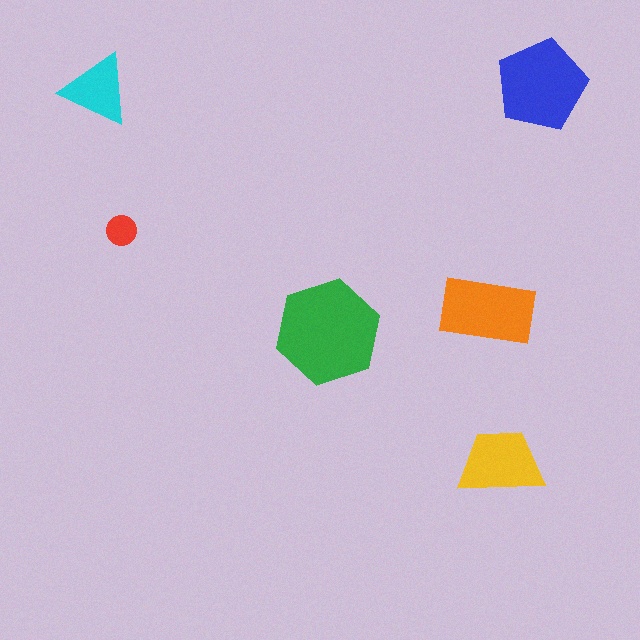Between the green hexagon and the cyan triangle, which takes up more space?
The green hexagon.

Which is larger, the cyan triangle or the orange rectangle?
The orange rectangle.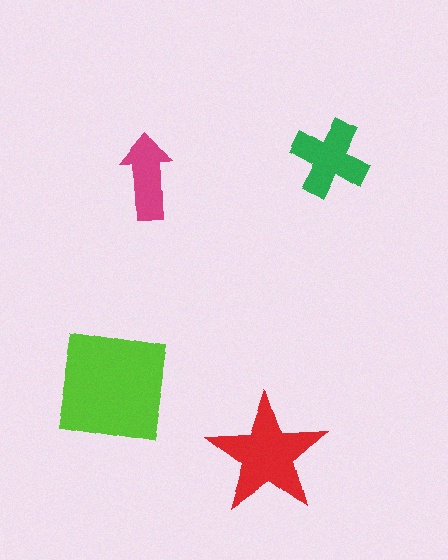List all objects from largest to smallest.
The lime square, the red star, the green cross, the magenta arrow.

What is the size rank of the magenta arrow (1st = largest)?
4th.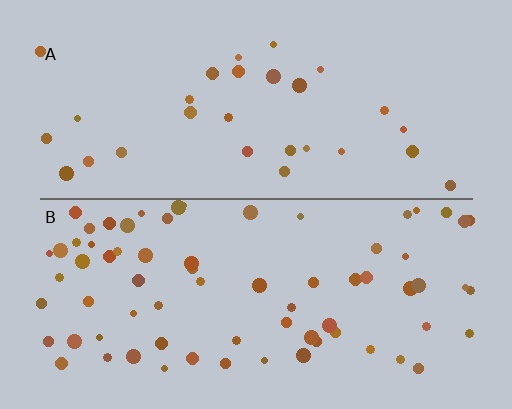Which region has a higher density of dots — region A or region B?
B (the bottom).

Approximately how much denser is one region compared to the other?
Approximately 2.5× — region B over region A.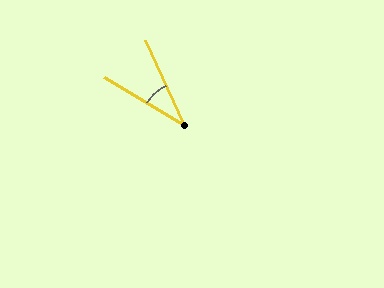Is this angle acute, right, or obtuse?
It is acute.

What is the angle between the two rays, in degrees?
Approximately 35 degrees.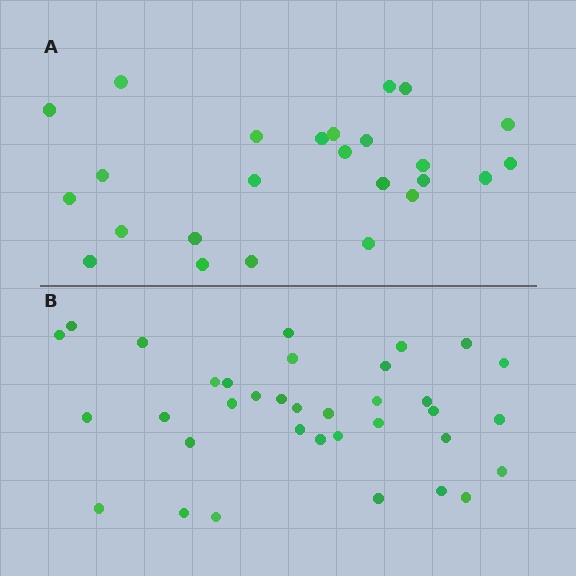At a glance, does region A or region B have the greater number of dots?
Region B (the bottom region) has more dots.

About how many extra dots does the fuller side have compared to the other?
Region B has roughly 10 or so more dots than region A.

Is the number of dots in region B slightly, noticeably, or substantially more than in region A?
Region B has noticeably more, but not dramatically so. The ratio is roughly 1.4 to 1.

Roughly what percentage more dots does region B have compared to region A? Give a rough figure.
About 40% more.